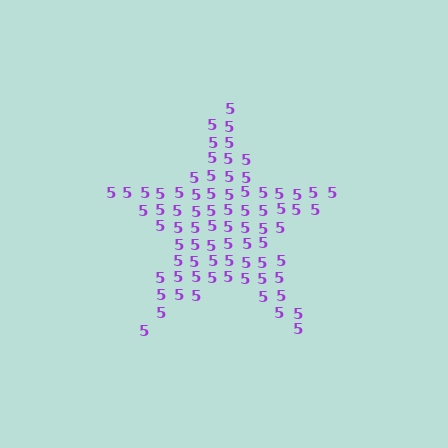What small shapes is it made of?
It is made of small digit 5's.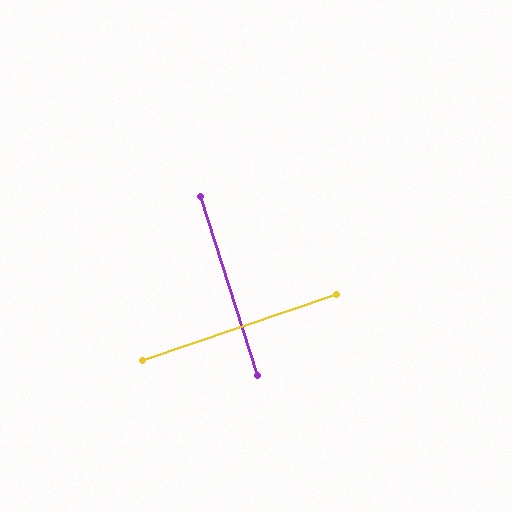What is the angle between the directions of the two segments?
Approximately 89 degrees.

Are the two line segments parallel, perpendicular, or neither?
Perpendicular — they meet at approximately 89°.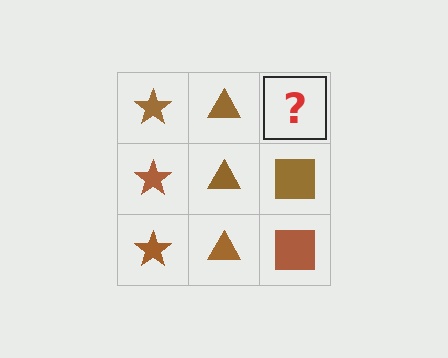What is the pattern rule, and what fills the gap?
The rule is that each column has a consistent shape. The gap should be filled with a brown square.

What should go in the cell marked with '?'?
The missing cell should contain a brown square.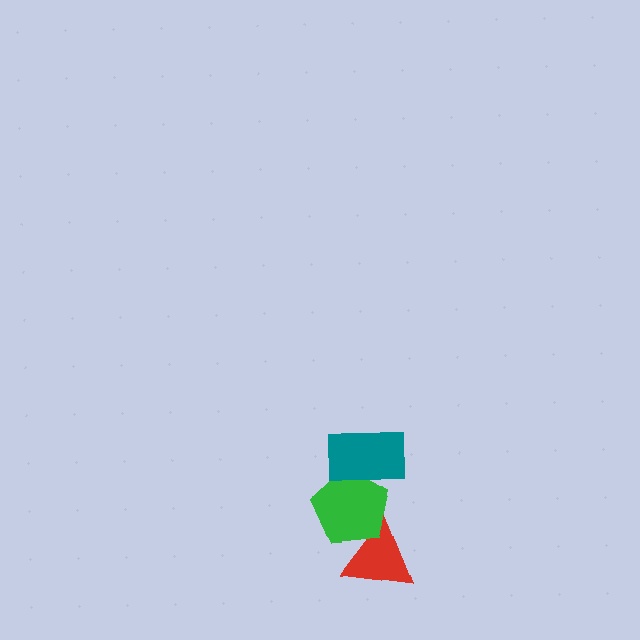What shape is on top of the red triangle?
The green pentagon is on top of the red triangle.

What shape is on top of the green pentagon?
The teal rectangle is on top of the green pentagon.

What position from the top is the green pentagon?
The green pentagon is 2nd from the top.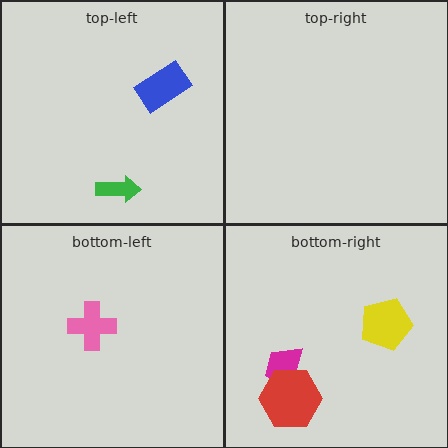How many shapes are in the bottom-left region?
1.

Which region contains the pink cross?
The bottom-left region.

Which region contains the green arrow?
The top-left region.